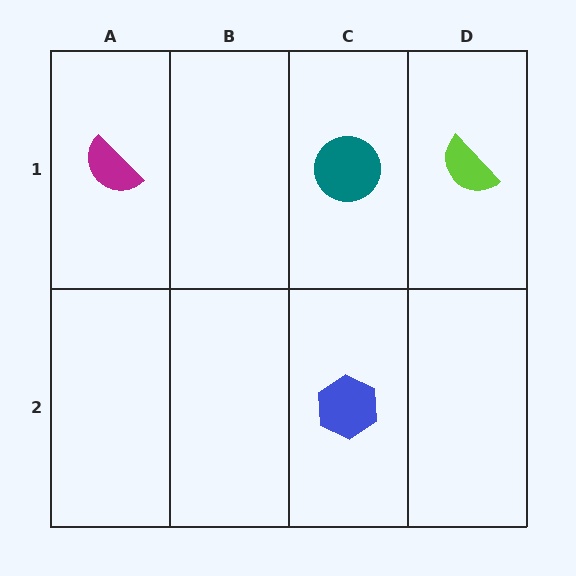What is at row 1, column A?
A magenta semicircle.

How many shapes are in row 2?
1 shape.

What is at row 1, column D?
A lime semicircle.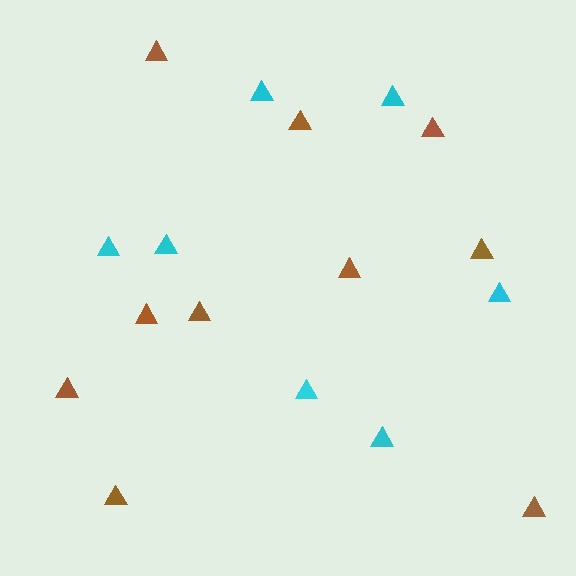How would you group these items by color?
There are 2 groups: one group of brown triangles (10) and one group of cyan triangles (7).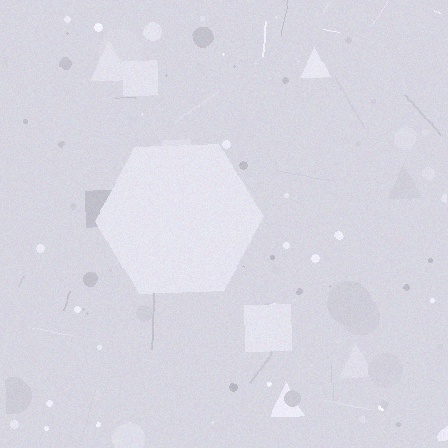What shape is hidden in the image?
A hexagon is hidden in the image.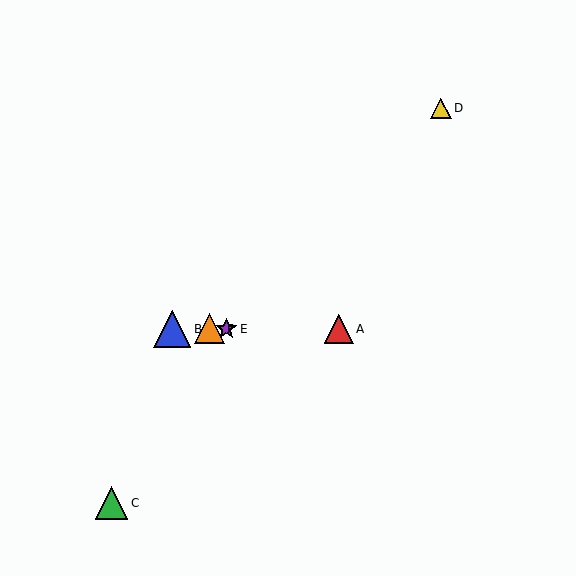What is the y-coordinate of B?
Object B is at y≈329.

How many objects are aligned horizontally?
4 objects (A, B, E, F) are aligned horizontally.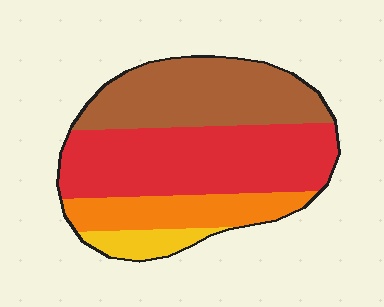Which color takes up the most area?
Red, at roughly 45%.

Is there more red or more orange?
Red.